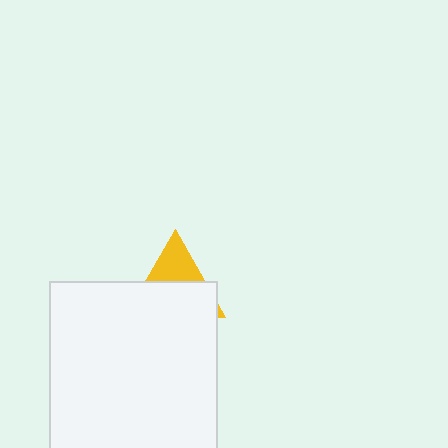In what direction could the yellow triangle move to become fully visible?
The yellow triangle could move up. That would shift it out from behind the white square entirely.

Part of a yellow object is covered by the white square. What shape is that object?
It is a triangle.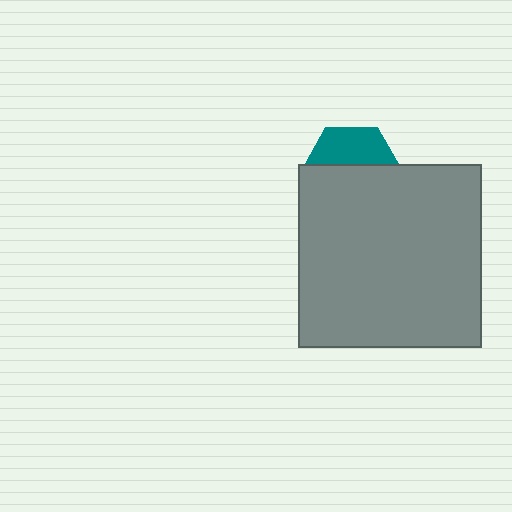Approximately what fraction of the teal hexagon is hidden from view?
Roughly 63% of the teal hexagon is hidden behind the gray square.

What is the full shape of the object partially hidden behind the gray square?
The partially hidden object is a teal hexagon.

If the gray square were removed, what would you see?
You would see the complete teal hexagon.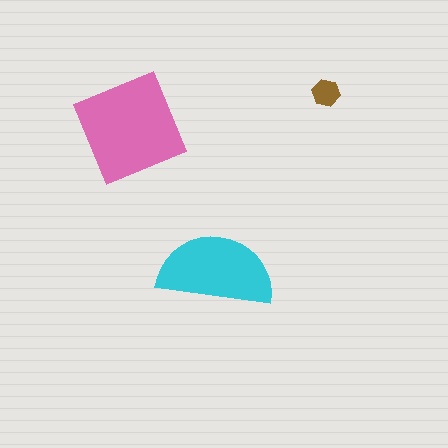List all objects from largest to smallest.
The pink diamond, the cyan semicircle, the brown hexagon.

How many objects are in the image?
There are 3 objects in the image.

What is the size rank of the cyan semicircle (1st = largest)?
2nd.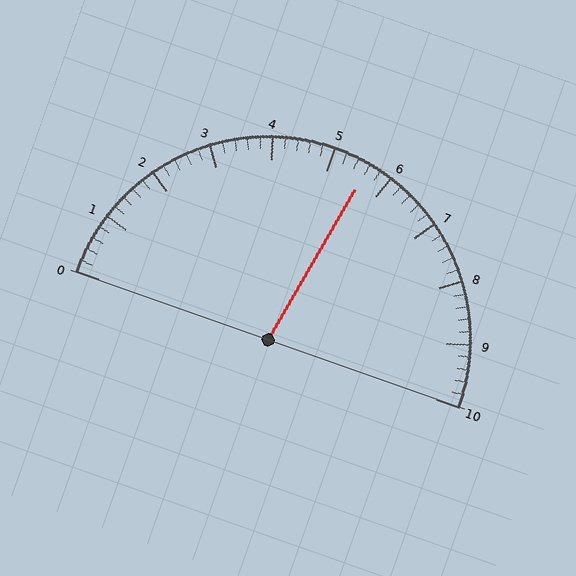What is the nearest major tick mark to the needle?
The nearest major tick mark is 6.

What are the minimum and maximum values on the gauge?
The gauge ranges from 0 to 10.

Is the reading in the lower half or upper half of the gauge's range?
The reading is in the upper half of the range (0 to 10).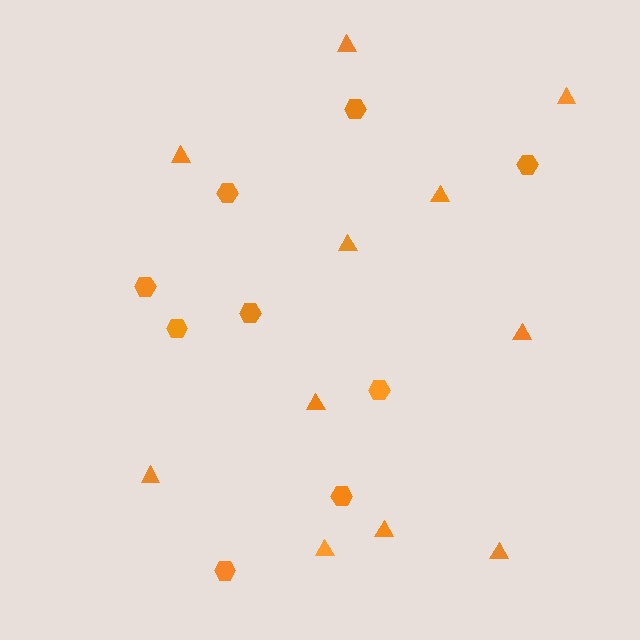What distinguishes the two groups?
There are 2 groups: one group of hexagons (9) and one group of triangles (11).